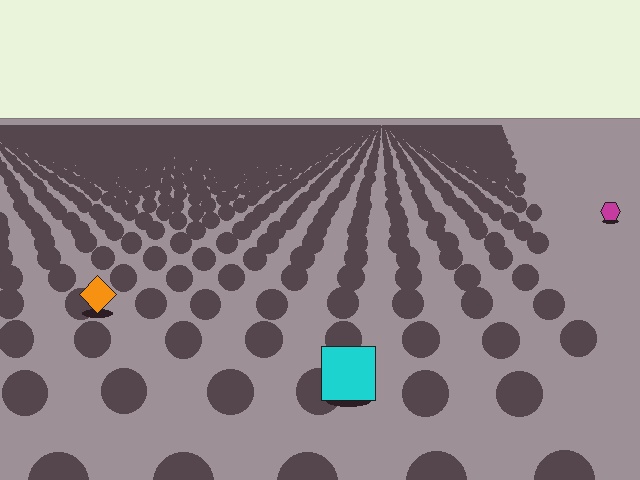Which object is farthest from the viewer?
The magenta hexagon is farthest from the viewer. It appears smaller and the ground texture around it is denser.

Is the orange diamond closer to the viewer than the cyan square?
No. The cyan square is closer — you can tell from the texture gradient: the ground texture is coarser near it.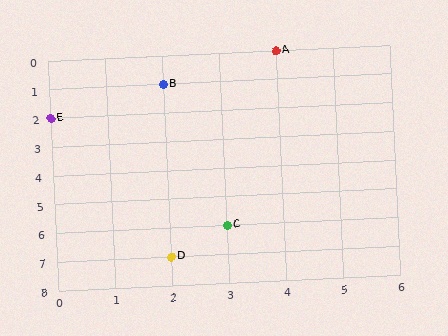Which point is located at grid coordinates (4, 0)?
Point A is at (4, 0).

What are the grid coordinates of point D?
Point D is at grid coordinates (2, 7).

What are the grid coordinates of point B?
Point B is at grid coordinates (2, 1).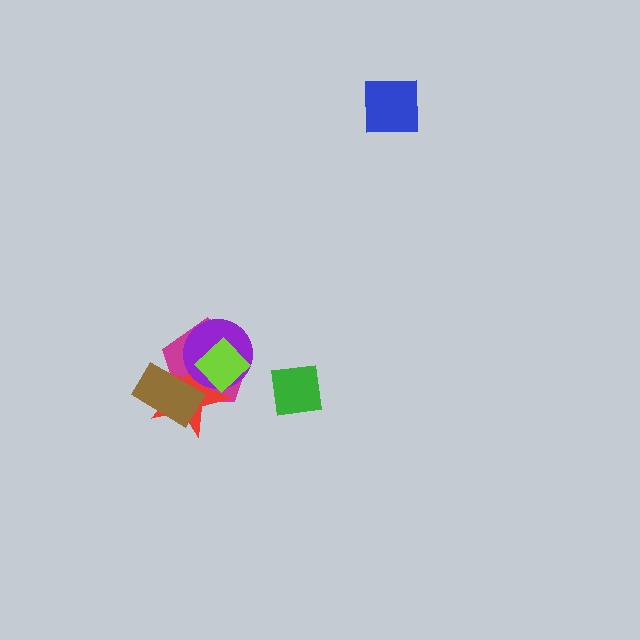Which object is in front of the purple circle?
The lime diamond is in front of the purple circle.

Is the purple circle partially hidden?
Yes, it is partially covered by another shape.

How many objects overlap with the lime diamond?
3 objects overlap with the lime diamond.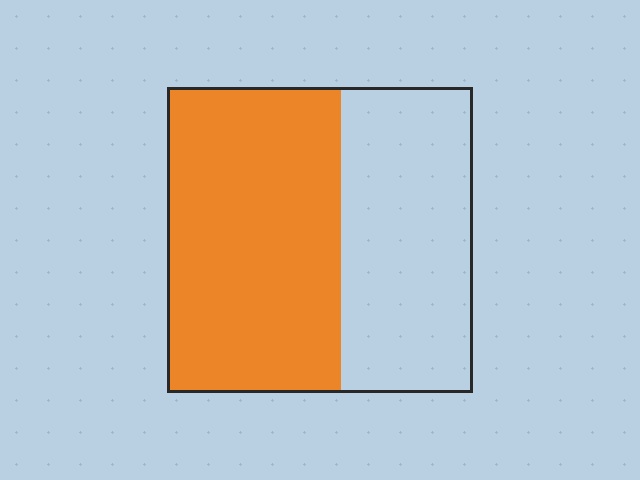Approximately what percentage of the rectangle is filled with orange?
Approximately 55%.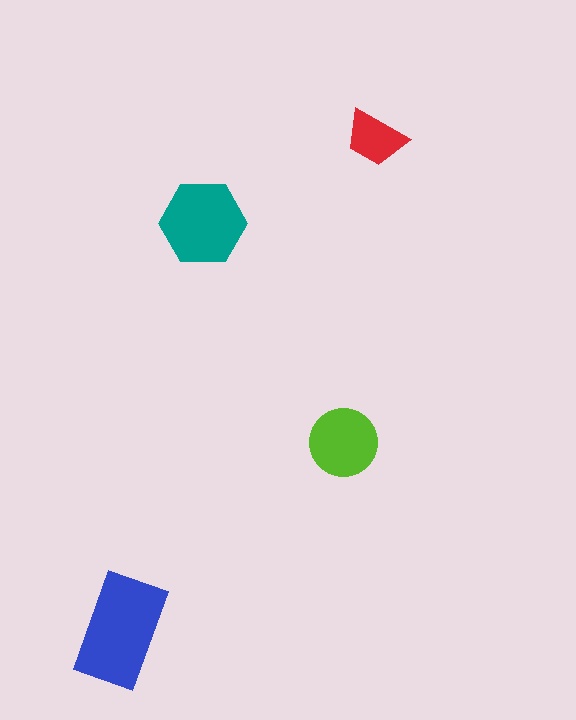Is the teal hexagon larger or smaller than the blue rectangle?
Smaller.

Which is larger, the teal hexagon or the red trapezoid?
The teal hexagon.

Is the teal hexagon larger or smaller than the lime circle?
Larger.